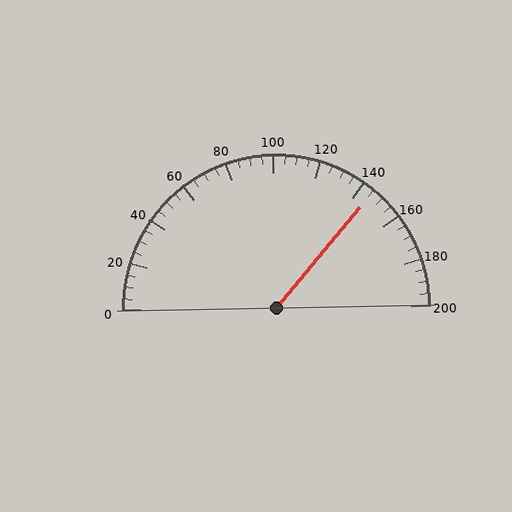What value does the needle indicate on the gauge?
The needle indicates approximately 145.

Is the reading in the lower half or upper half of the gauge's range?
The reading is in the upper half of the range (0 to 200).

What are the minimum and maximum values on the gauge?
The gauge ranges from 0 to 200.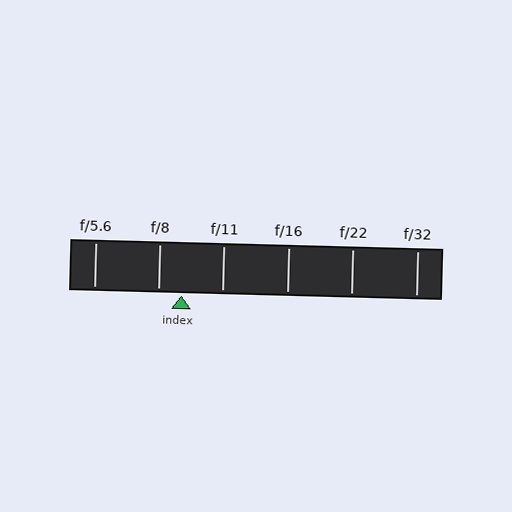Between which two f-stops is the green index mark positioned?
The index mark is between f/8 and f/11.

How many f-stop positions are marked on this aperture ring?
There are 6 f-stop positions marked.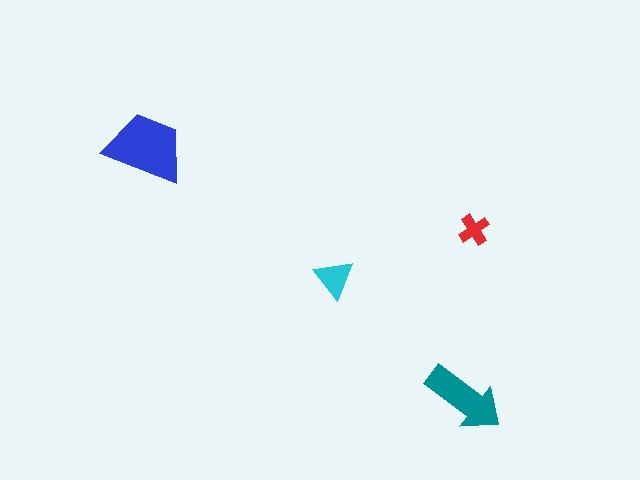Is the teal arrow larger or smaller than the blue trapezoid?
Smaller.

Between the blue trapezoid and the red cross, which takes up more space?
The blue trapezoid.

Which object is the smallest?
The red cross.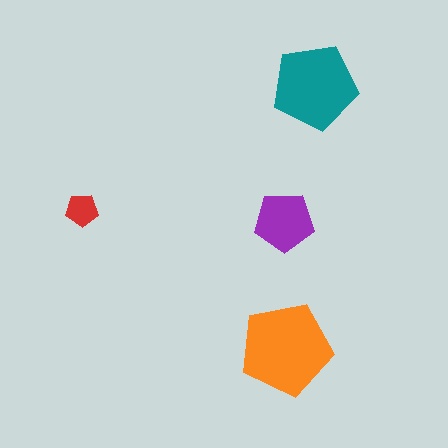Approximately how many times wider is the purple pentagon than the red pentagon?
About 2 times wider.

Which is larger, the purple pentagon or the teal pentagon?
The teal one.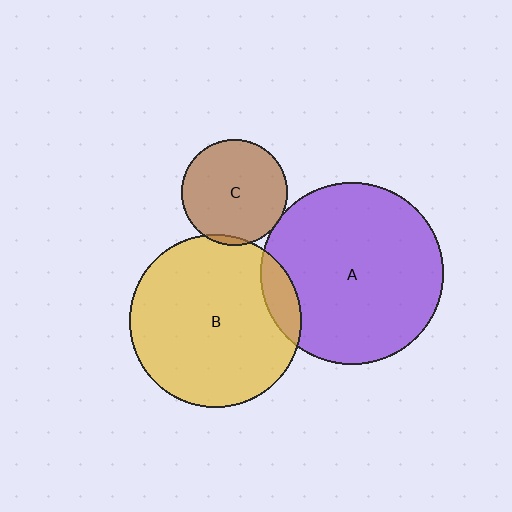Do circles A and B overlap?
Yes.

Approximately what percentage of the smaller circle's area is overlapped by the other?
Approximately 10%.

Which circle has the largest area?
Circle A (purple).